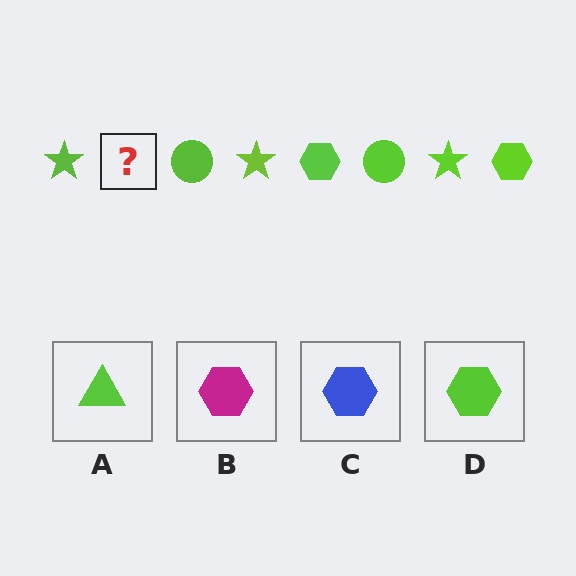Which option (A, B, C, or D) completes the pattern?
D.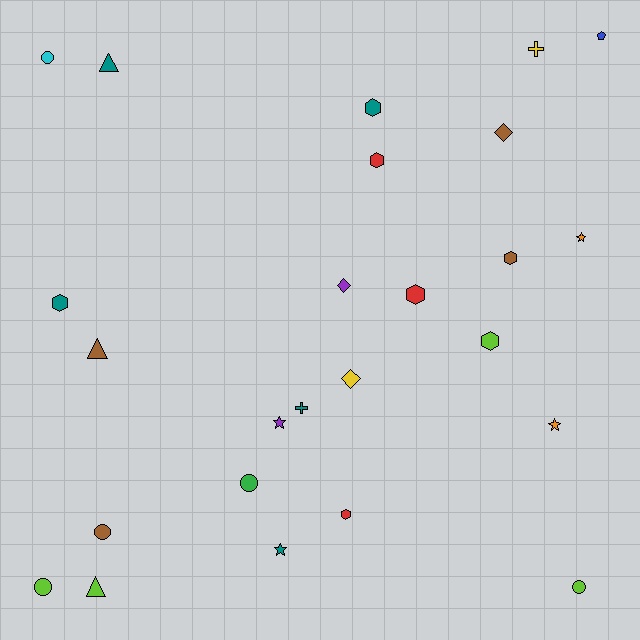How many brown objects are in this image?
There are 4 brown objects.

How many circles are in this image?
There are 5 circles.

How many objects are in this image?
There are 25 objects.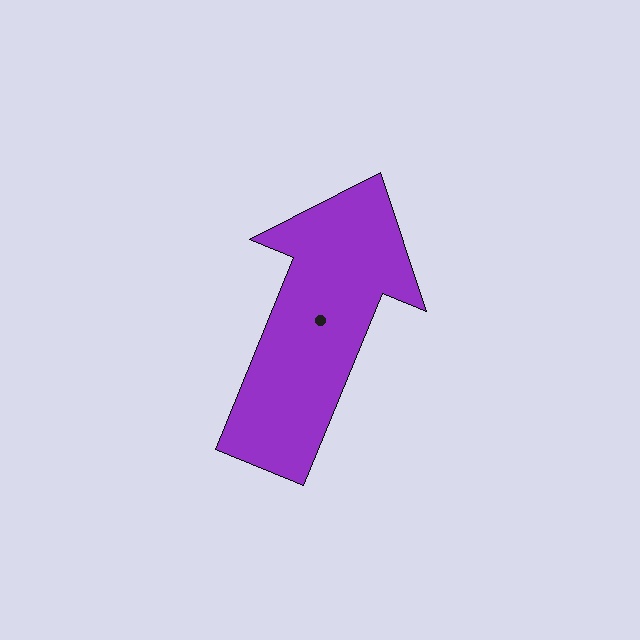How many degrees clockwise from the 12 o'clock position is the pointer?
Approximately 22 degrees.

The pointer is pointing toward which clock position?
Roughly 1 o'clock.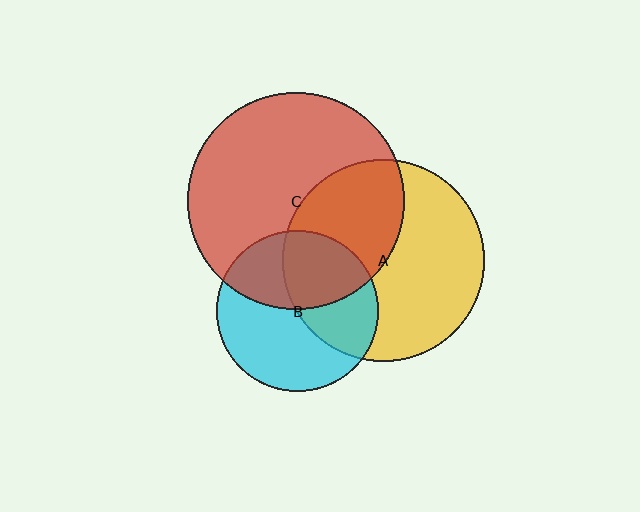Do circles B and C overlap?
Yes.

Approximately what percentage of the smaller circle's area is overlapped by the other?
Approximately 40%.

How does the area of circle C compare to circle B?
Approximately 1.8 times.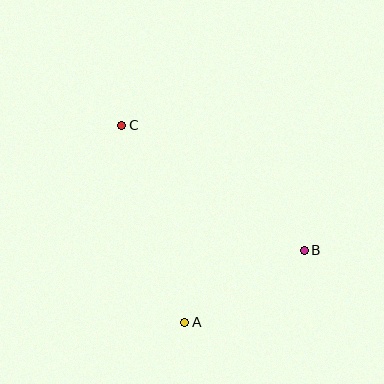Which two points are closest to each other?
Points A and B are closest to each other.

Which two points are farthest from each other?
Points B and C are farthest from each other.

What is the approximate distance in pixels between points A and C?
The distance between A and C is approximately 207 pixels.